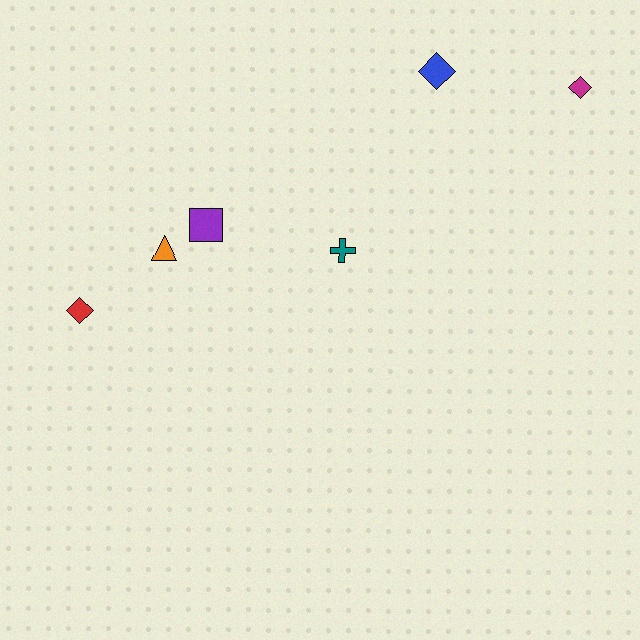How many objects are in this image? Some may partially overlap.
There are 6 objects.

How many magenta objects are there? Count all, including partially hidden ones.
There is 1 magenta object.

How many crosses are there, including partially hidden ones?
There is 1 cross.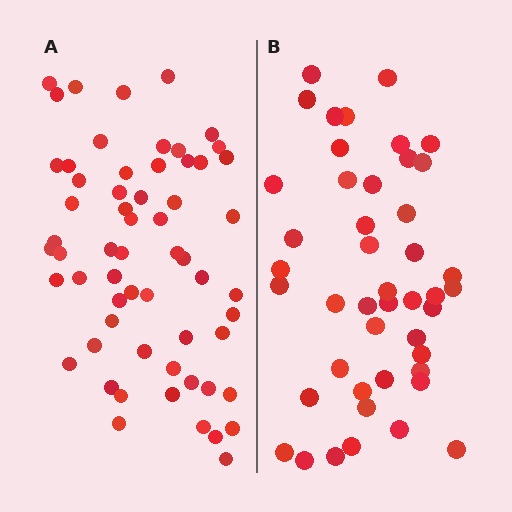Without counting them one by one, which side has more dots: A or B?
Region A (the left region) has more dots.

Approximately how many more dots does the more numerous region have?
Region A has approximately 15 more dots than region B.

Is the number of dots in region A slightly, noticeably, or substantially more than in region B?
Region A has noticeably more, but not dramatically so. The ratio is roughly 1.3 to 1.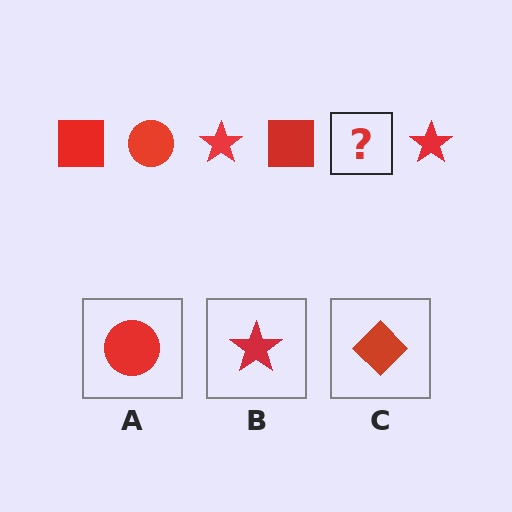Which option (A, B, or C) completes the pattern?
A.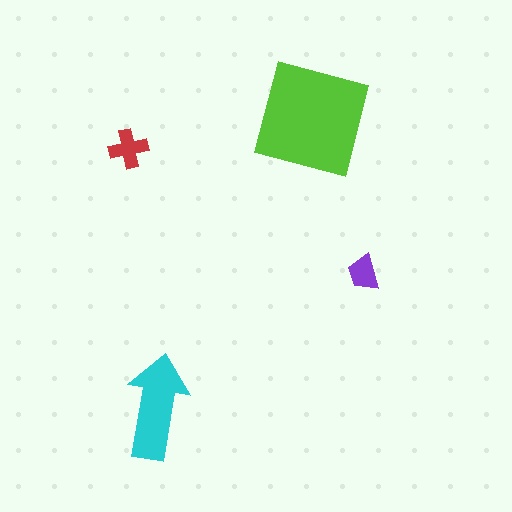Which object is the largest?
The lime square.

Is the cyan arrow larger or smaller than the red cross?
Larger.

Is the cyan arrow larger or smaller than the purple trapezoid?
Larger.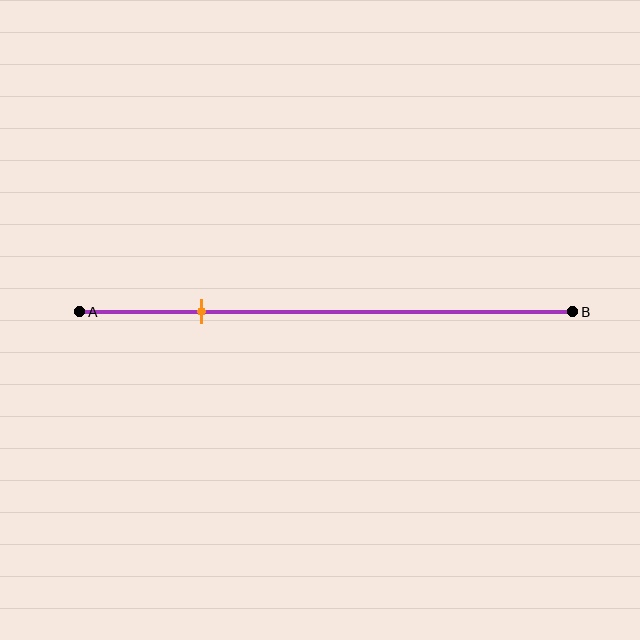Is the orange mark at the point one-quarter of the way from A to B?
Yes, the mark is approximately at the one-quarter point.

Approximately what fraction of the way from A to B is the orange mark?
The orange mark is approximately 25% of the way from A to B.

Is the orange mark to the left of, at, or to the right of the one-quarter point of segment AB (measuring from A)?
The orange mark is approximately at the one-quarter point of segment AB.